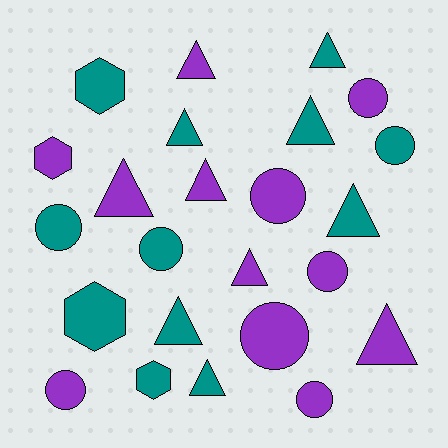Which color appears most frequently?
Purple, with 12 objects.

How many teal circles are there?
There are 3 teal circles.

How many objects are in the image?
There are 24 objects.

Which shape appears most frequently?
Triangle, with 11 objects.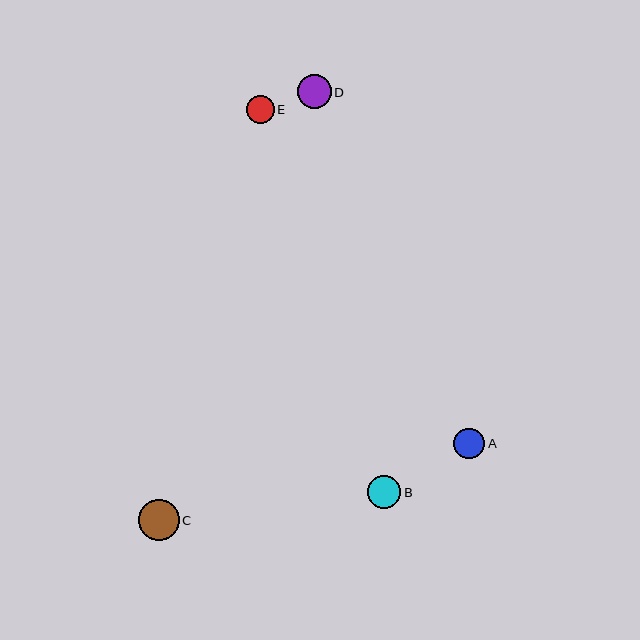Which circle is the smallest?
Circle E is the smallest with a size of approximately 28 pixels.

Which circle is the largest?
Circle C is the largest with a size of approximately 41 pixels.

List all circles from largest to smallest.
From largest to smallest: C, D, B, A, E.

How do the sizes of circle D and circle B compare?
Circle D and circle B are approximately the same size.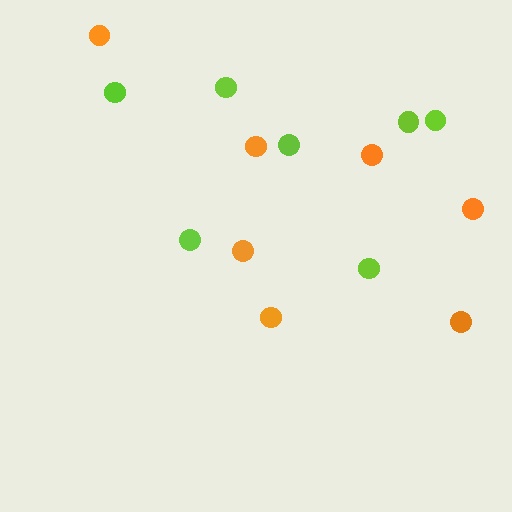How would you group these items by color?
There are 2 groups: one group of lime circles (7) and one group of orange circles (7).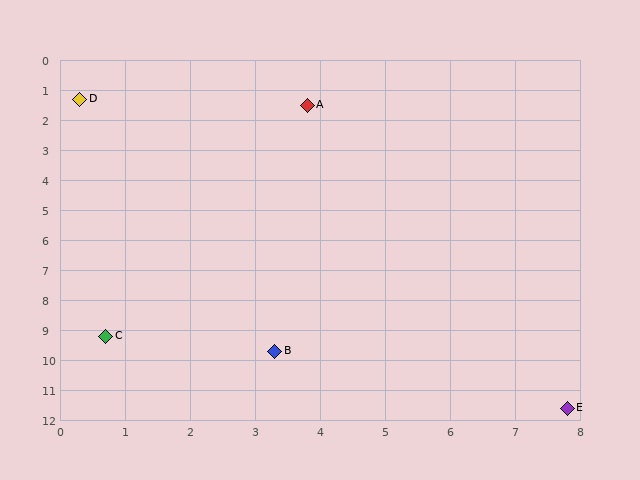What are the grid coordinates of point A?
Point A is at approximately (3.8, 1.5).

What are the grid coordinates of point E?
Point E is at approximately (7.8, 11.6).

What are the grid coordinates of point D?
Point D is at approximately (0.3, 1.3).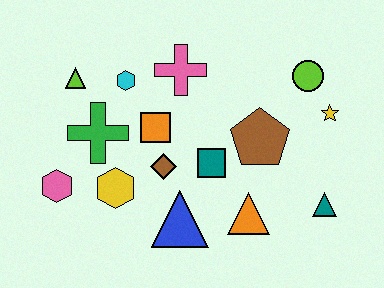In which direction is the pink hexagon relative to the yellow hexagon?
The pink hexagon is to the left of the yellow hexagon.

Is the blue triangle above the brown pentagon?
No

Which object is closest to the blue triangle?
The brown diamond is closest to the blue triangle.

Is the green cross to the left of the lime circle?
Yes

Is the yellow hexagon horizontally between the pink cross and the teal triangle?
No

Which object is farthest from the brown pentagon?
The pink hexagon is farthest from the brown pentagon.